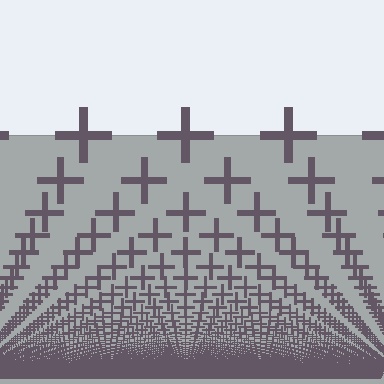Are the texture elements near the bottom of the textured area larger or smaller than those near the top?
Smaller. The gradient is inverted — elements near the bottom are smaller and denser.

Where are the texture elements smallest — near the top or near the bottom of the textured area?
Near the bottom.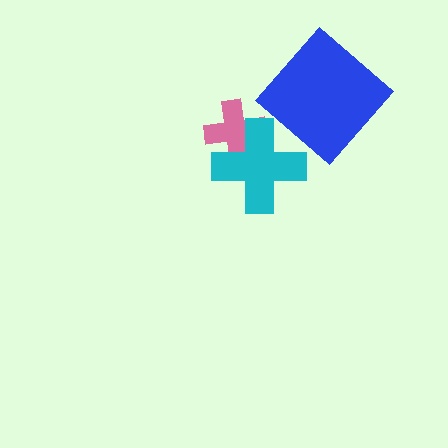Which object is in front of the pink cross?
The cyan cross is in front of the pink cross.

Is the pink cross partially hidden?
Yes, it is partially covered by another shape.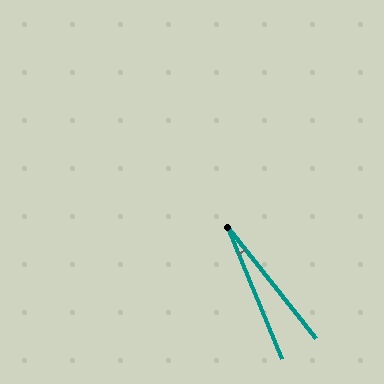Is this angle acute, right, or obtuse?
It is acute.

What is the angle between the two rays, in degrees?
Approximately 16 degrees.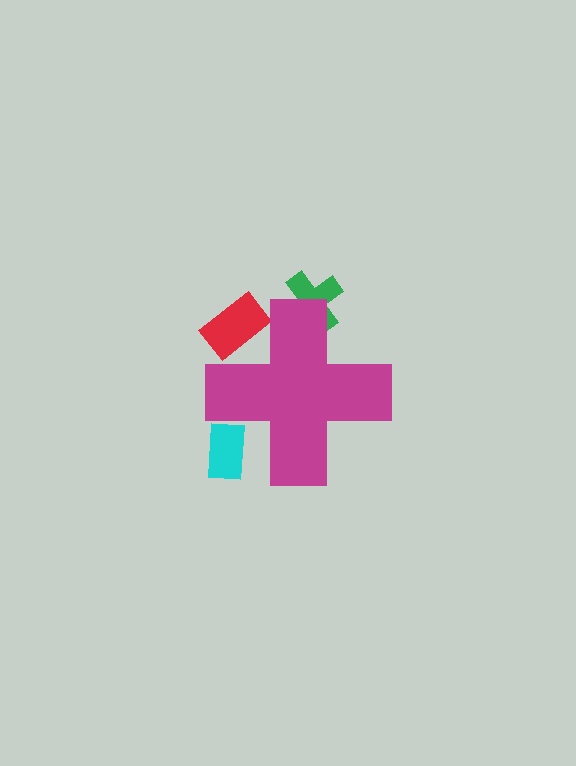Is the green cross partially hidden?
Yes, the green cross is partially hidden behind the magenta cross.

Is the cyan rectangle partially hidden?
Yes, the cyan rectangle is partially hidden behind the magenta cross.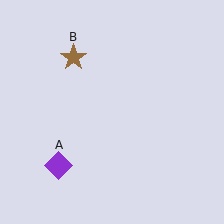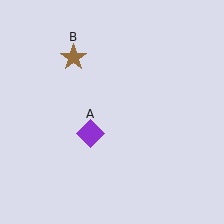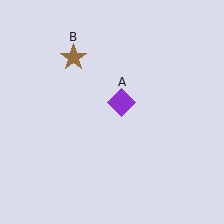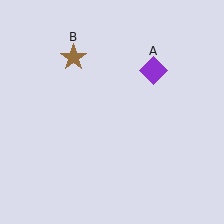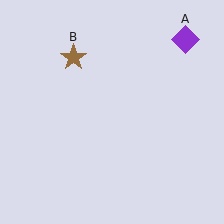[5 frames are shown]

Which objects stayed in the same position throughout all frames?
Brown star (object B) remained stationary.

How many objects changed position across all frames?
1 object changed position: purple diamond (object A).